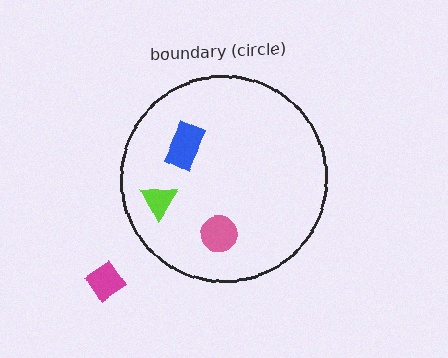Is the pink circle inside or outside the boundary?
Inside.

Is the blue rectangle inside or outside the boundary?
Inside.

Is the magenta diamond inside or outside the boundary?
Outside.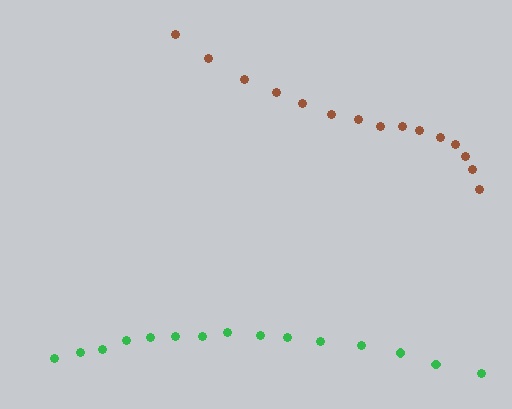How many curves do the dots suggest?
There are 2 distinct paths.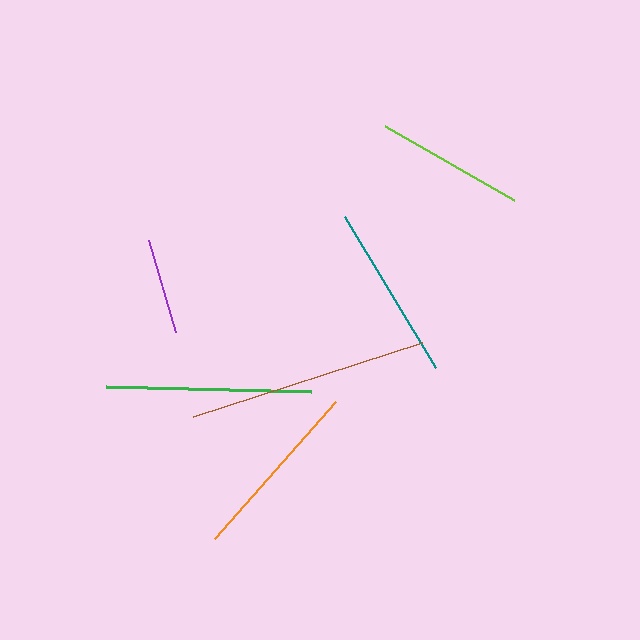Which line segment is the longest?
The brown line is the longest at approximately 241 pixels.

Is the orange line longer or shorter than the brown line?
The brown line is longer than the orange line.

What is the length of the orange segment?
The orange segment is approximately 183 pixels long.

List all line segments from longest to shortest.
From longest to shortest: brown, green, orange, teal, lime, purple.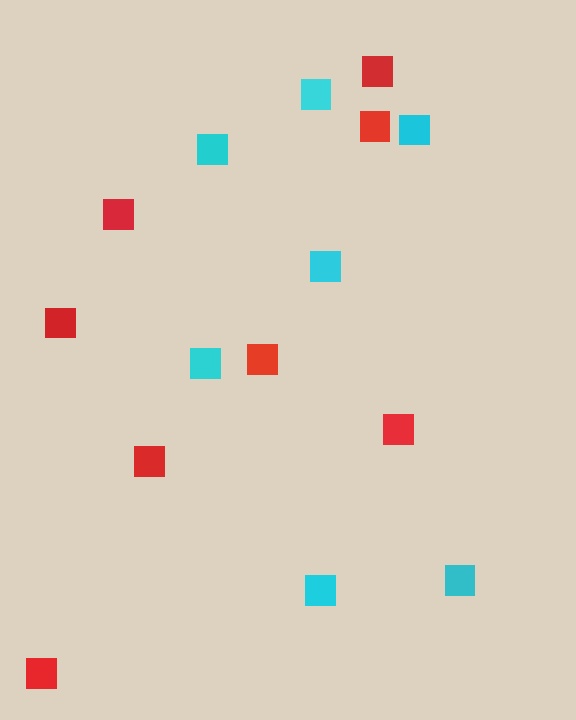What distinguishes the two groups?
There are 2 groups: one group of red squares (8) and one group of cyan squares (7).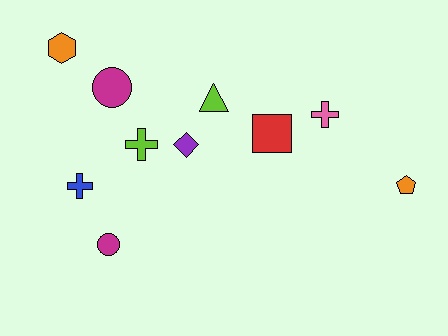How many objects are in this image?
There are 10 objects.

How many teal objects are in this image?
There are no teal objects.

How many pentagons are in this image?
There is 1 pentagon.